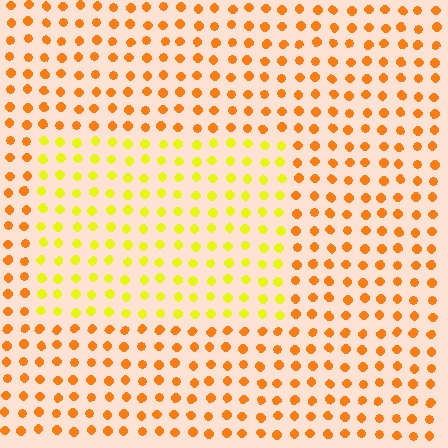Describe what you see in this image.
The image is filled with small orange elements in a uniform arrangement. A rectangle-shaped region is visible where the elements are tinted to a slightly different hue, forming a subtle color boundary.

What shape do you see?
I see a rectangle.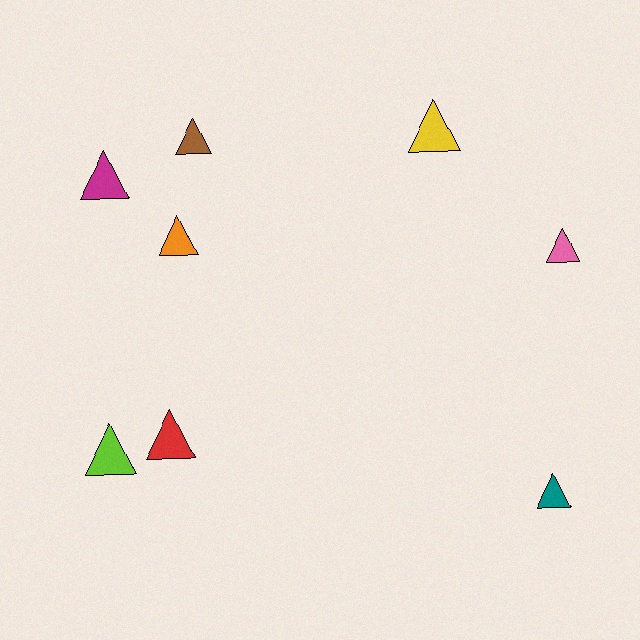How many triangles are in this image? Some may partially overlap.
There are 8 triangles.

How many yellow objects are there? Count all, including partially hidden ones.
There is 1 yellow object.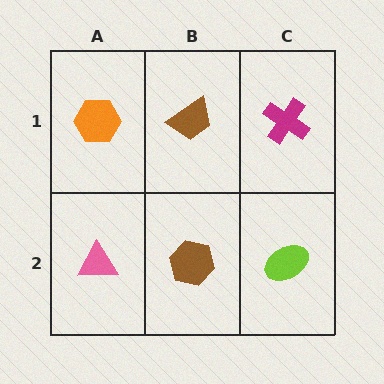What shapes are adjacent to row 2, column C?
A magenta cross (row 1, column C), a brown hexagon (row 2, column B).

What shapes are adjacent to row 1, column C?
A lime ellipse (row 2, column C), a brown trapezoid (row 1, column B).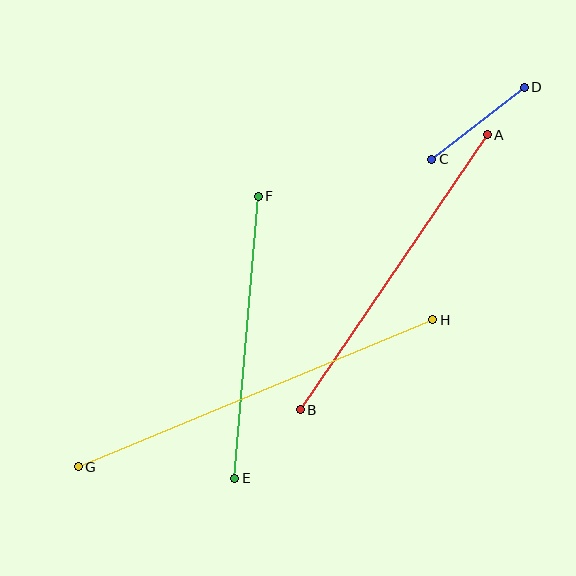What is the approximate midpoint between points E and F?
The midpoint is at approximately (246, 337) pixels.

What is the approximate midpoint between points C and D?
The midpoint is at approximately (478, 123) pixels.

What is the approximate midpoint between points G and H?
The midpoint is at approximately (255, 393) pixels.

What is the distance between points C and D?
The distance is approximately 117 pixels.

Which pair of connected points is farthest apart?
Points G and H are farthest apart.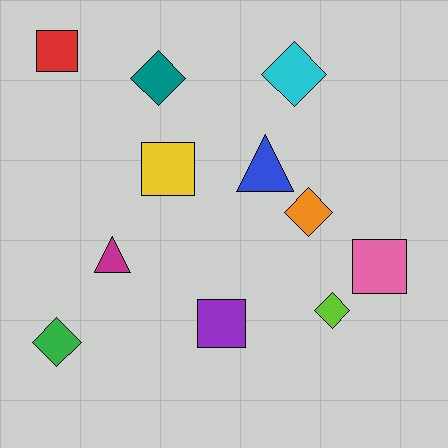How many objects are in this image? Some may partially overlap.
There are 11 objects.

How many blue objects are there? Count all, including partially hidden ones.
There is 1 blue object.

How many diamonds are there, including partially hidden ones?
There are 5 diamonds.